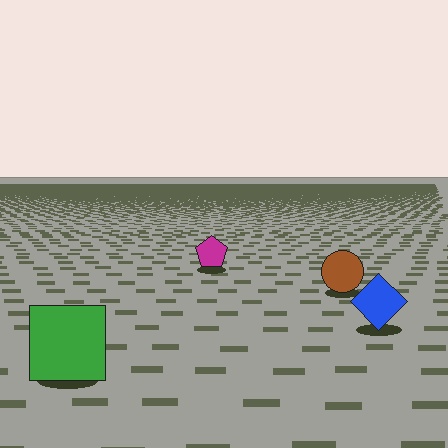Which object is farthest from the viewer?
The magenta pentagon is farthest from the viewer. It appears smaller and the ground texture around it is denser.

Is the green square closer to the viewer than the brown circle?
Yes. The green square is closer — you can tell from the texture gradient: the ground texture is coarser near it.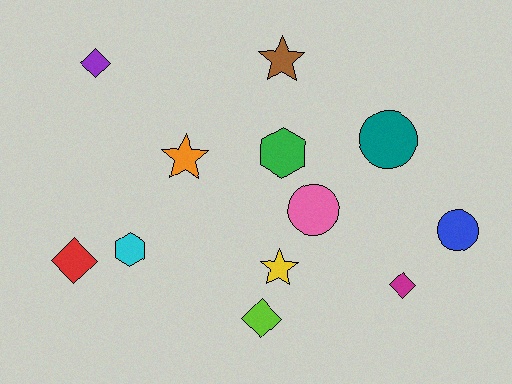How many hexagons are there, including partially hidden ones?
There are 2 hexagons.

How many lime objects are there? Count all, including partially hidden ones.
There is 1 lime object.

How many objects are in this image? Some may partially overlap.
There are 12 objects.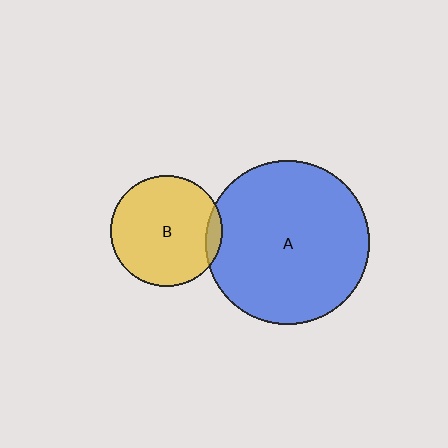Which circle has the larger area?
Circle A (blue).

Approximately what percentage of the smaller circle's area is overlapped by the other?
Approximately 5%.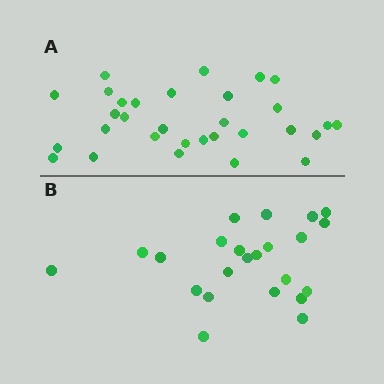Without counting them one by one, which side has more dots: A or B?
Region A (the top region) has more dots.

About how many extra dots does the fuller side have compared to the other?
Region A has roughly 8 or so more dots than region B.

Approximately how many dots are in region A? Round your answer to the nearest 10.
About 30 dots. (The exact count is 31, which rounds to 30.)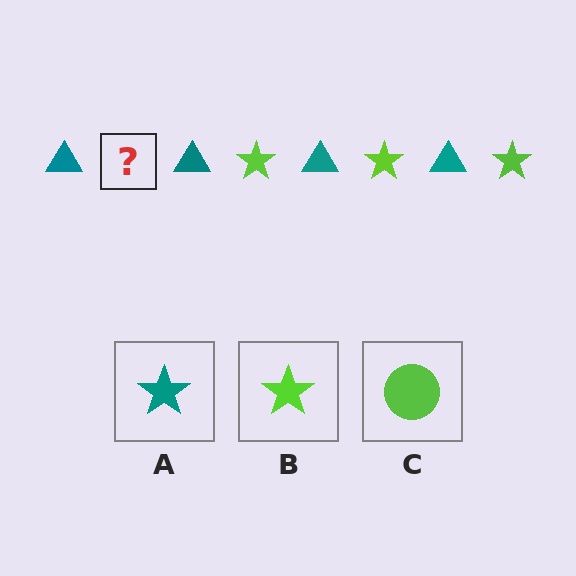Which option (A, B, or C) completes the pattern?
B.